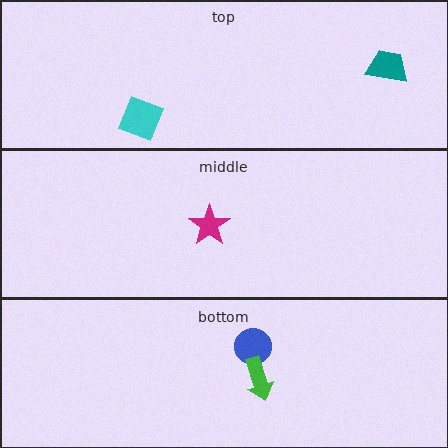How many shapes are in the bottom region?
2.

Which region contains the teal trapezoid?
The top region.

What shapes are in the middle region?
The magenta star.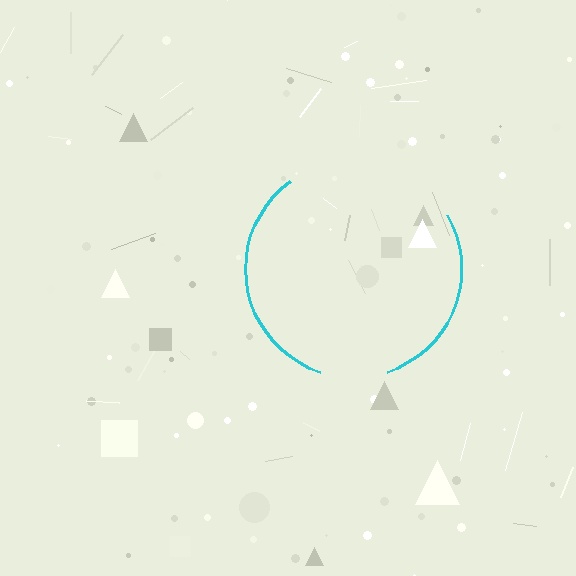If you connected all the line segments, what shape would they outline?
They would outline a circle.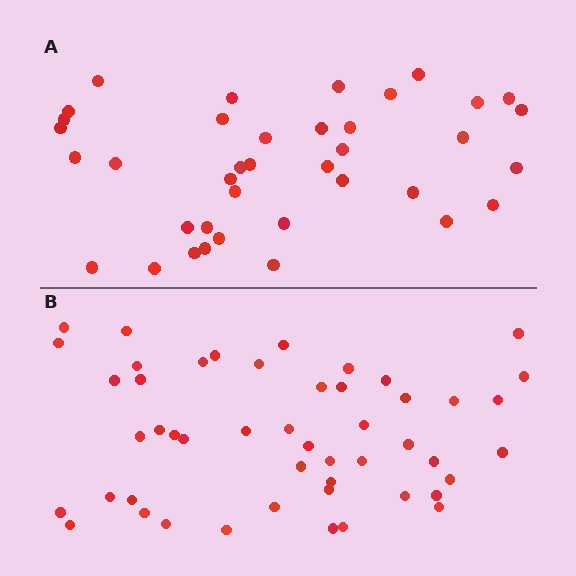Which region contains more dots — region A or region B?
Region B (the bottom region) has more dots.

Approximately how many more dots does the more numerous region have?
Region B has roughly 12 or so more dots than region A.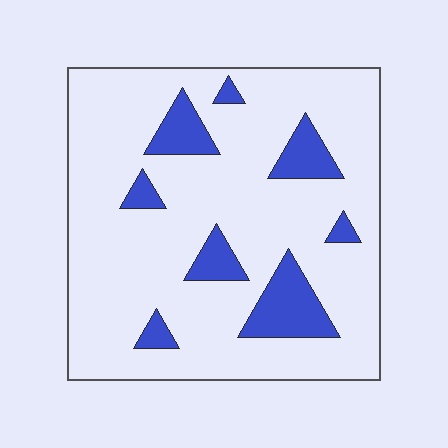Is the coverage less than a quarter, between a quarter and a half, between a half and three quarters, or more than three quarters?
Less than a quarter.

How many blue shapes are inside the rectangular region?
8.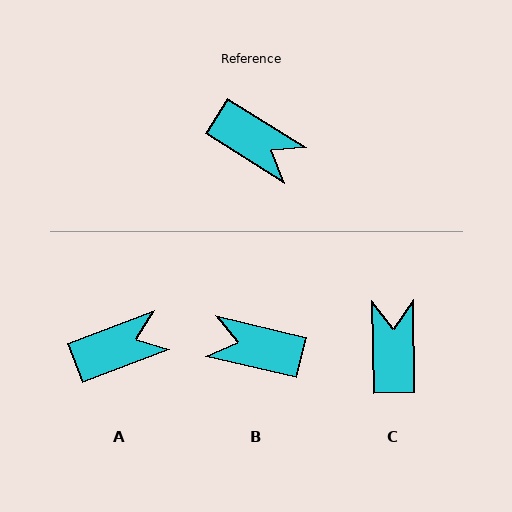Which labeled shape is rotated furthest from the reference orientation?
B, about 161 degrees away.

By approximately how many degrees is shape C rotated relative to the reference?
Approximately 123 degrees counter-clockwise.